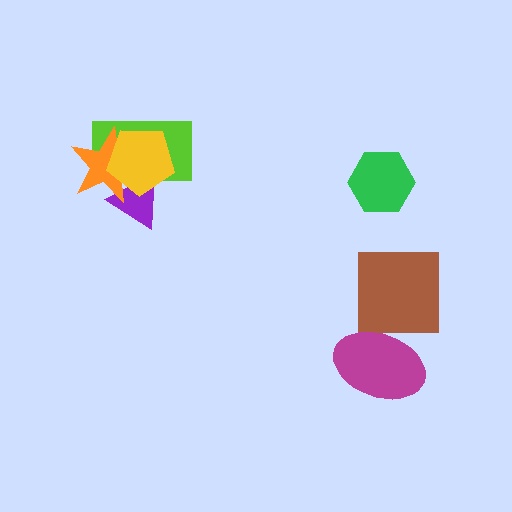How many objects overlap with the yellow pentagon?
3 objects overlap with the yellow pentagon.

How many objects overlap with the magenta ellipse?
1 object overlaps with the magenta ellipse.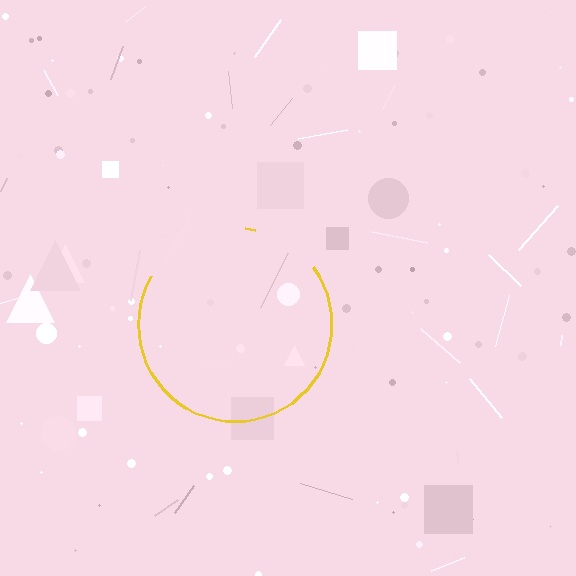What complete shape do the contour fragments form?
The contour fragments form a circle.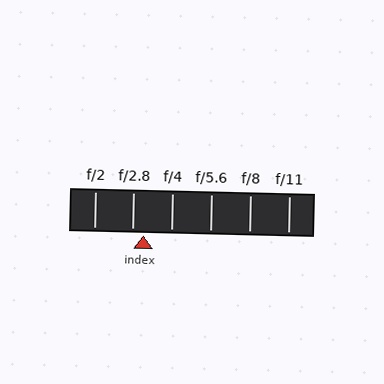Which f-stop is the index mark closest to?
The index mark is closest to f/2.8.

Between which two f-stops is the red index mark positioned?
The index mark is between f/2.8 and f/4.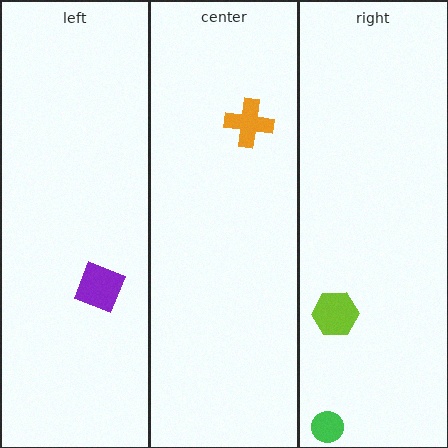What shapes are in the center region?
The orange cross.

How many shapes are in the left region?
1.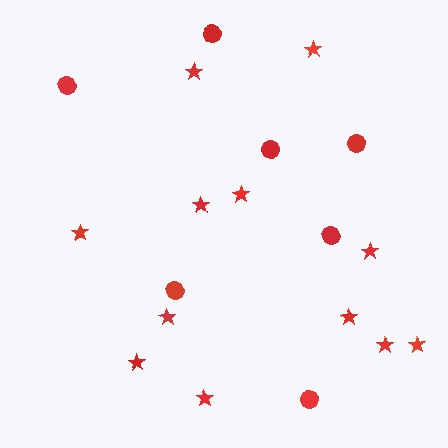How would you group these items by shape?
There are 2 groups: one group of stars (12) and one group of circles (7).